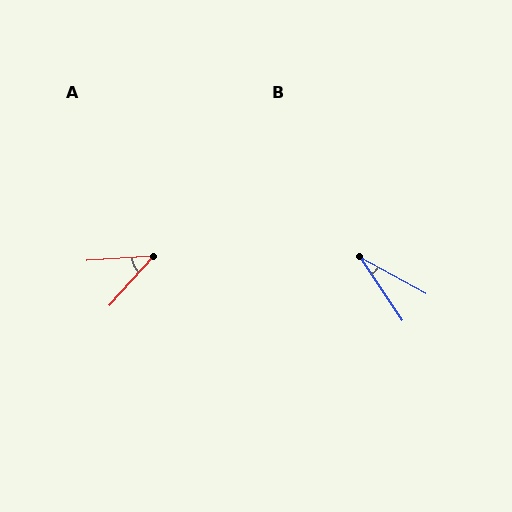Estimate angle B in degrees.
Approximately 27 degrees.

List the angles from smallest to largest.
B (27°), A (44°).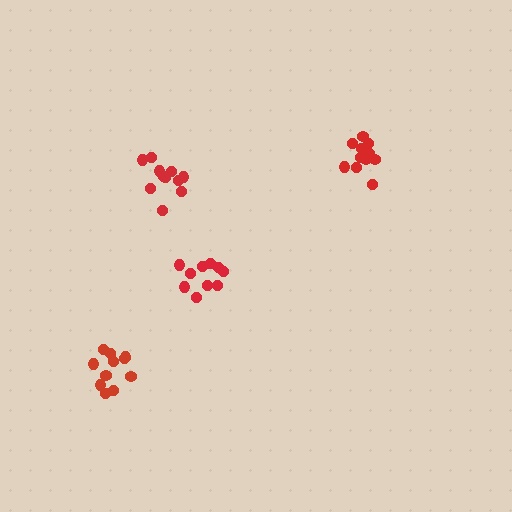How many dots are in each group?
Group 1: 11 dots, Group 2: 12 dots, Group 3: 10 dots, Group 4: 12 dots (45 total).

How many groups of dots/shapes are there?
There are 4 groups.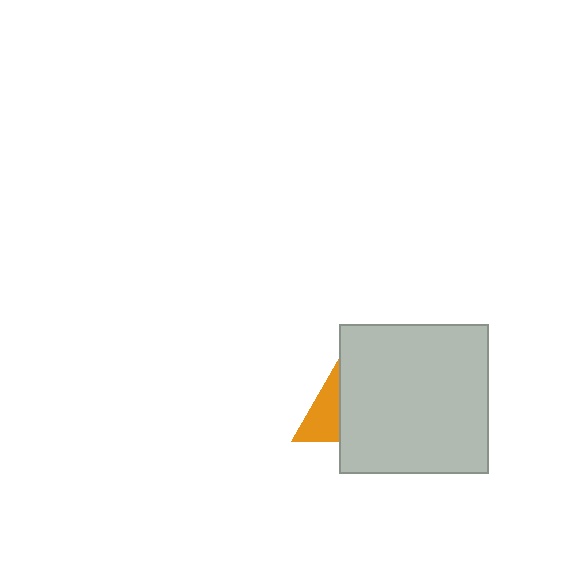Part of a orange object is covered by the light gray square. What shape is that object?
It is a triangle.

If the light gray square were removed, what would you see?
You would see the complete orange triangle.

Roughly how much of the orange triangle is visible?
A small part of it is visible (roughly 36%).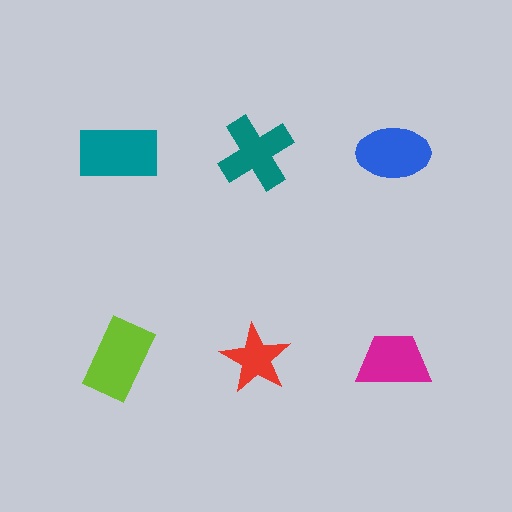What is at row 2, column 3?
A magenta trapezoid.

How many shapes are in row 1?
3 shapes.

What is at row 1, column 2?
A teal cross.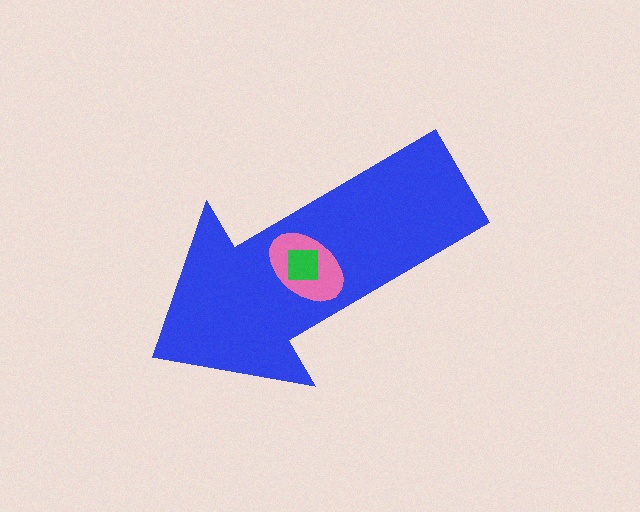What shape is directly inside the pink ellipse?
The green square.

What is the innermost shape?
The green square.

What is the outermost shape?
The blue arrow.